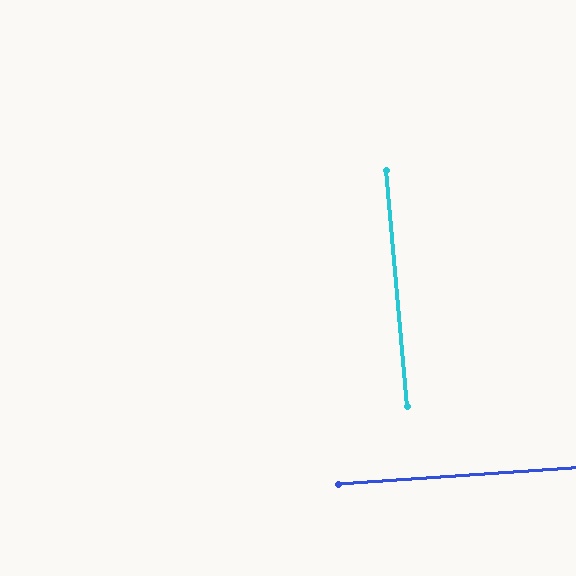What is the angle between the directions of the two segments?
Approximately 89 degrees.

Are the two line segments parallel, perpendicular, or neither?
Perpendicular — they meet at approximately 89°.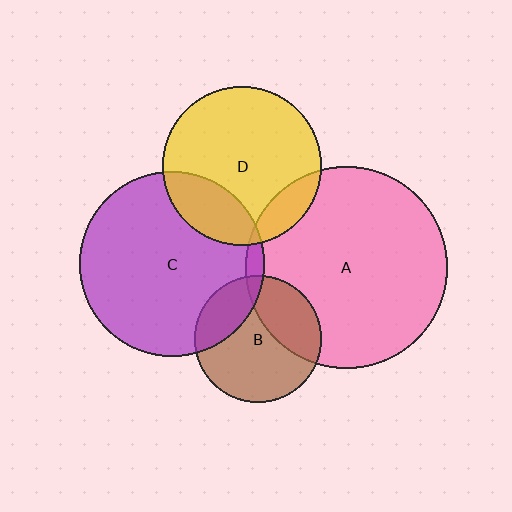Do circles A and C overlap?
Yes.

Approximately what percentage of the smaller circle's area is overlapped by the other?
Approximately 5%.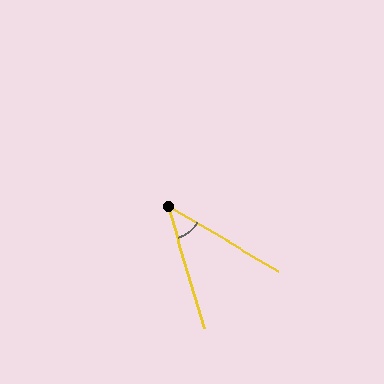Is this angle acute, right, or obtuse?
It is acute.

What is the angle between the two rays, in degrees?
Approximately 43 degrees.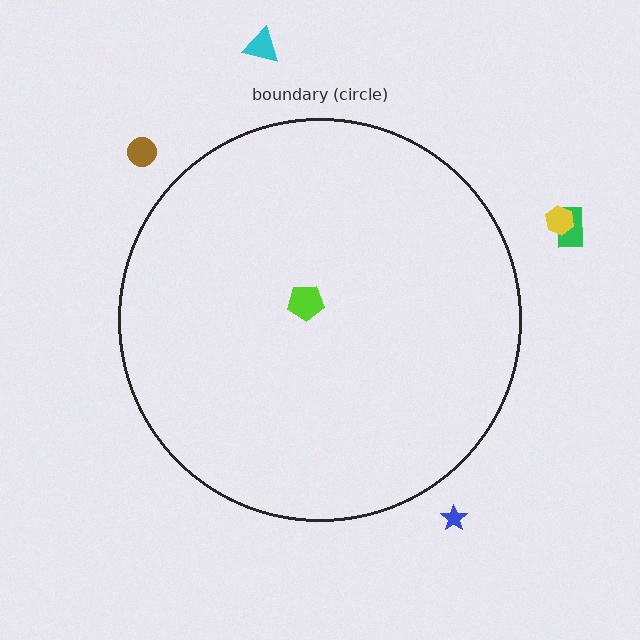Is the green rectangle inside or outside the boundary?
Outside.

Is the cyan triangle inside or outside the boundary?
Outside.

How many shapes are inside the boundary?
1 inside, 5 outside.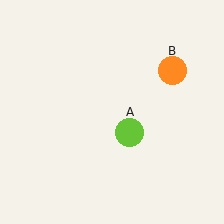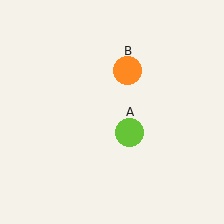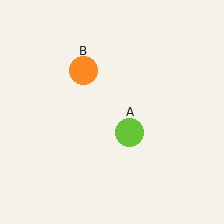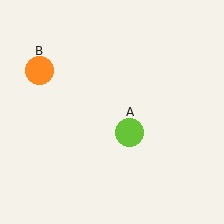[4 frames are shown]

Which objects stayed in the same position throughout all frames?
Lime circle (object A) remained stationary.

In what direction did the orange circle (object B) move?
The orange circle (object B) moved left.